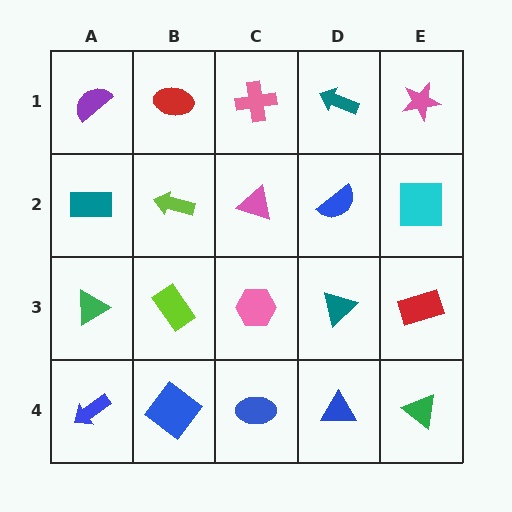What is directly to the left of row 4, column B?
A blue arrow.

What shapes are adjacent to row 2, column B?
A red ellipse (row 1, column B), a lime rectangle (row 3, column B), a teal rectangle (row 2, column A), a pink triangle (row 2, column C).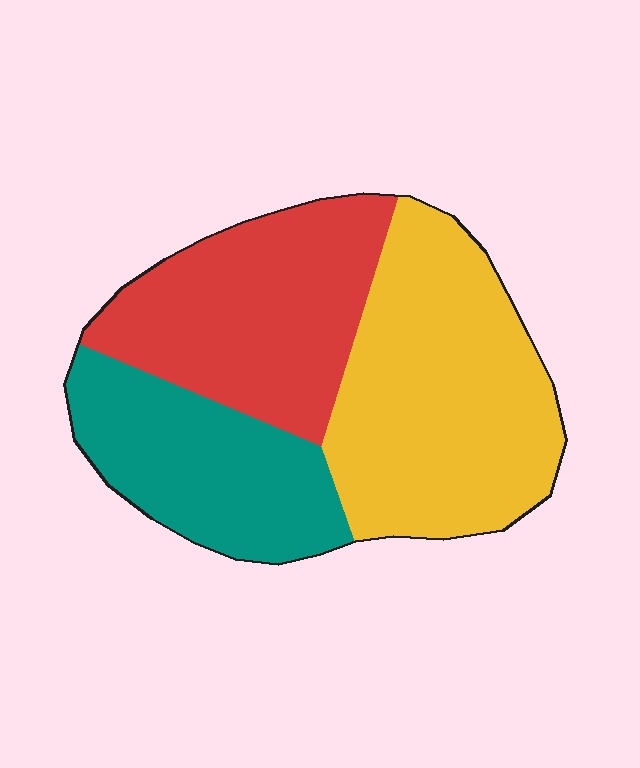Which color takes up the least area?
Teal, at roughly 25%.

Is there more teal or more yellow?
Yellow.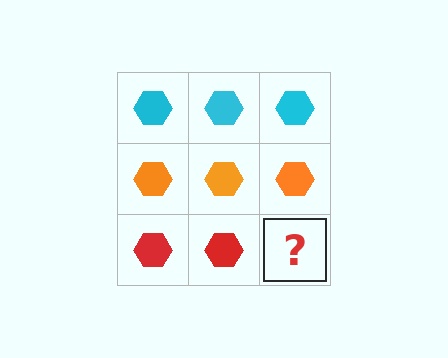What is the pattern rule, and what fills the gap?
The rule is that each row has a consistent color. The gap should be filled with a red hexagon.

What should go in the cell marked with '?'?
The missing cell should contain a red hexagon.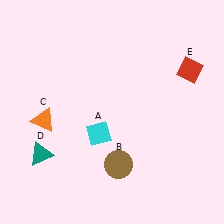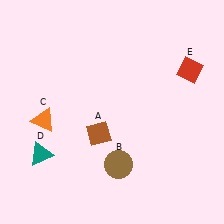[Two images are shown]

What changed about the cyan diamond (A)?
In Image 1, A is cyan. In Image 2, it changed to brown.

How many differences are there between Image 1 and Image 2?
There is 1 difference between the two images.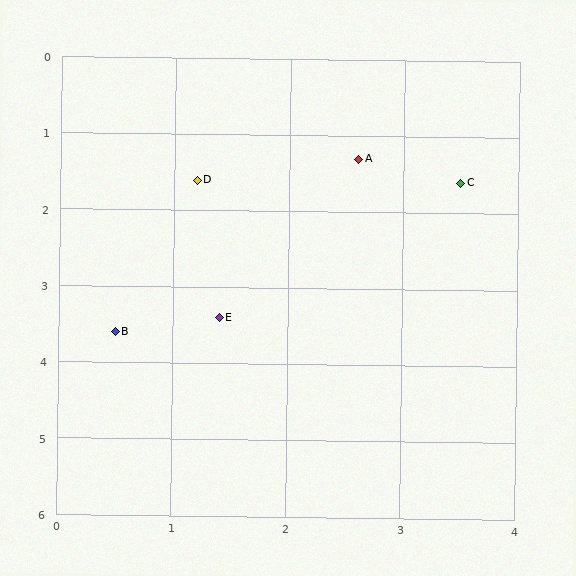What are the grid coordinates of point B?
Point B is at approximately (0.5, 3.6).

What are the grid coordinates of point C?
Point C is at approximately (3.5, 1.6).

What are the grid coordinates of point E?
Point E is at approximately (1.4, 3.4).